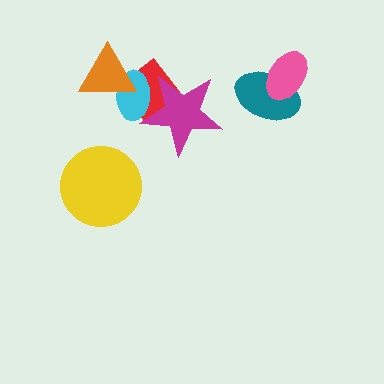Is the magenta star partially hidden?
No, no other shape covers it.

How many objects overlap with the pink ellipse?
1 object overlaps with the pink ellipse.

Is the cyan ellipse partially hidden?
Yes, it is partially covered by another shape.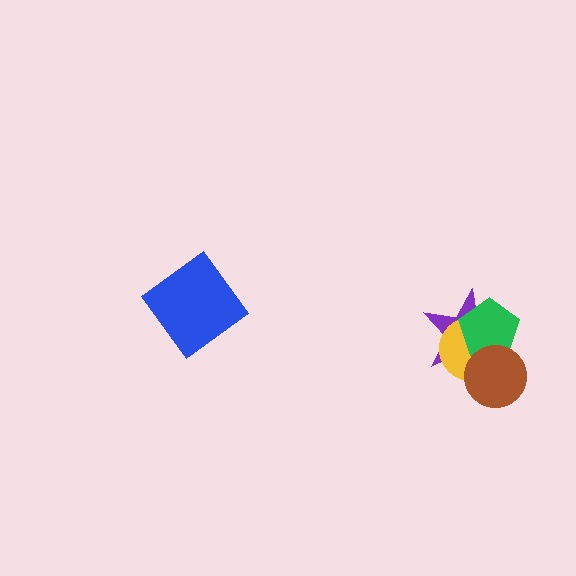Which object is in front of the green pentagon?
The brown circle is in front of the green pentagon.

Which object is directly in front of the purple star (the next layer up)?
The yellow circle is directly in front of the purple star.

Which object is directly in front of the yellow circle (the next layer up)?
The green pentagon is directly in front of the yellow circle.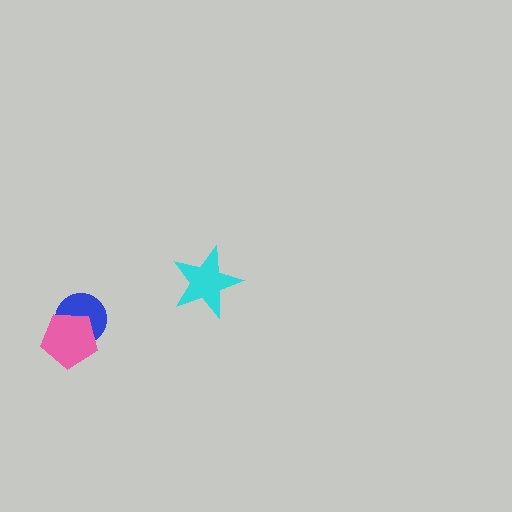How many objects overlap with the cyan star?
0 objects overlap with the cyan star.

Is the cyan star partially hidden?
No, no other shape covers it.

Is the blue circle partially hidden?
Yes, it is partially covered by another shape.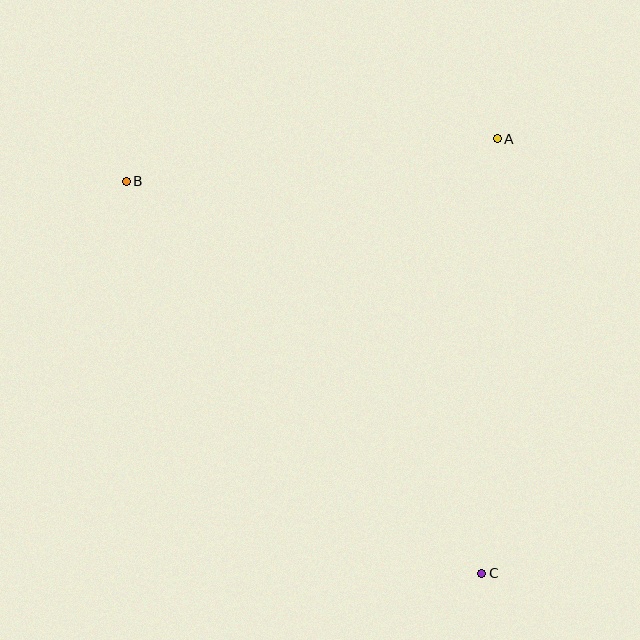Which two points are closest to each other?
Points A and B are closest to each other.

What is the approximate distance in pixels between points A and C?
The distance between A and C is approximately 435 pixels.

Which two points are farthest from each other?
Points B and C are farthest from each other.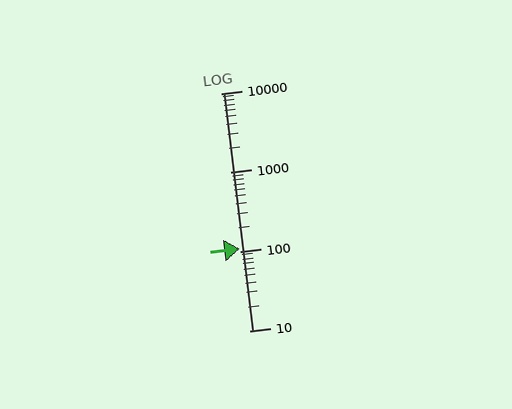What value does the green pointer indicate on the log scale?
The pointer indicates approximately 110.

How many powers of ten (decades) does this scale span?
The scale spans 3 decades, from 10 to 10000.